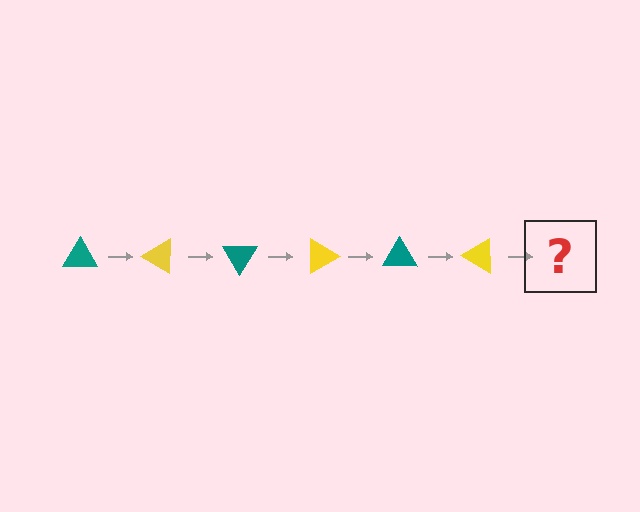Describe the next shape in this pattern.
It should be a teal triangle, rotated 180 degrees from the start.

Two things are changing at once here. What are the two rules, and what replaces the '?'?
The two rules are that it rotates 30 degrees each step and the color cycles through teal and yellow. The '?' should be a teal triangle, rotated 180 degrees from the start.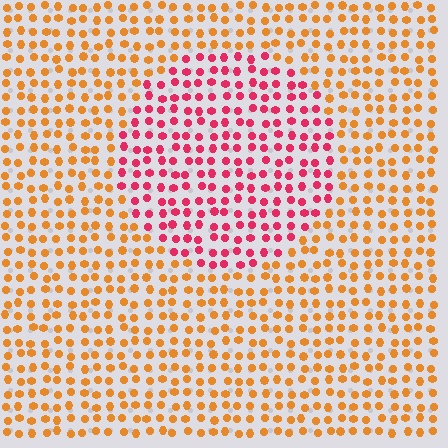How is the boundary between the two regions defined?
The boundary is defined purely by a slight shift in hue (about 49 degrees). Spacing, size, and orientation are identical on both sides.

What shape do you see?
I see a circle.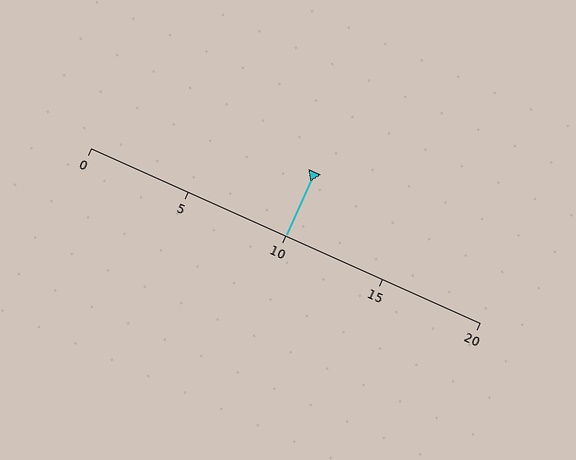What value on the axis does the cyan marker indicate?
The marker indicates approximately 10.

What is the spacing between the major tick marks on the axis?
The major ticks are spaced 5 apart.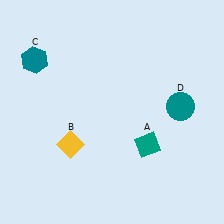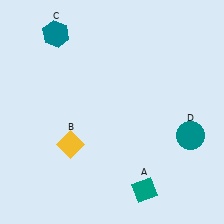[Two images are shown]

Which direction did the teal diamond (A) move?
The teal diamond (A) moved down.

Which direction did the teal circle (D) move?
The teal circle (D) moved down.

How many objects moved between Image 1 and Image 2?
3 objects moved between the two images.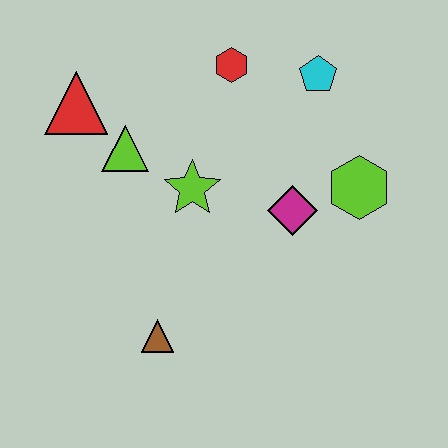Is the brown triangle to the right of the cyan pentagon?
No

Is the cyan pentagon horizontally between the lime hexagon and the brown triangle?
Yes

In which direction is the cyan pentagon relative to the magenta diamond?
The cyan pentagon is above the magenta diamond.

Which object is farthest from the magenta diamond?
The red triangle is farthest from the magenta diamond.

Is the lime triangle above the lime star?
Yes